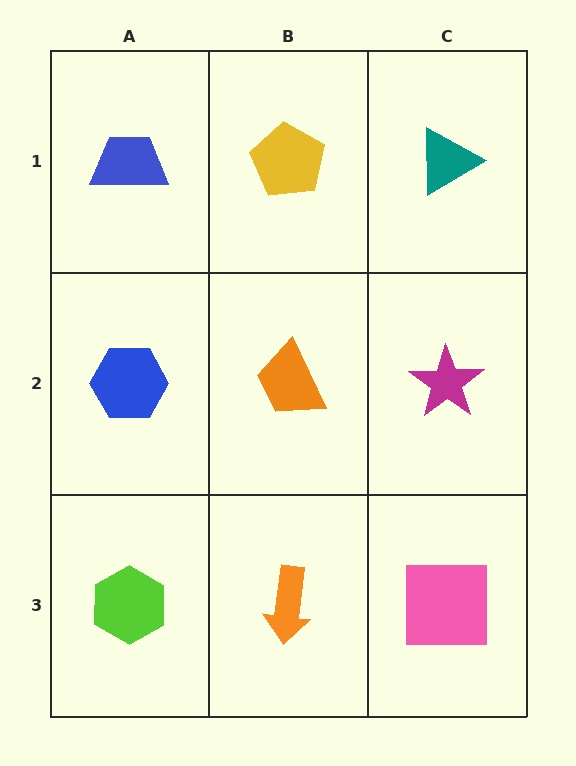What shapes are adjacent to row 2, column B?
A yellow pentagon (row 1, column B), an orange arrow (row 3, column B), a blue hexagon (row 2, column A), a magenta star (row 2, column C).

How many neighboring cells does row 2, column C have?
3.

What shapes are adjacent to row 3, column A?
A blue hexagon (row 2, column A), an orange arrow (row 3, column B).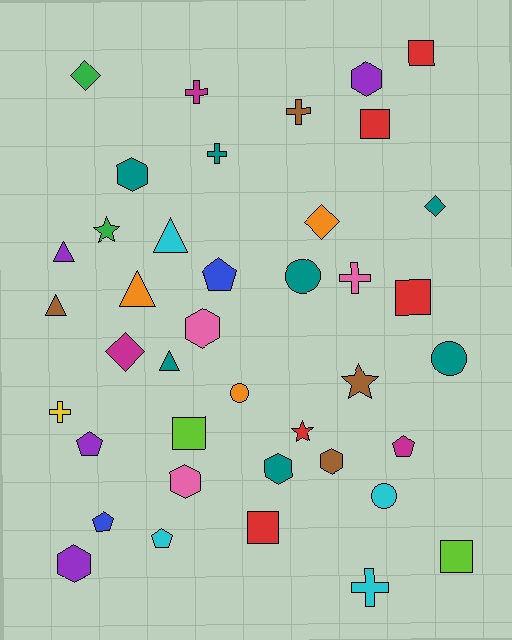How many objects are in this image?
There are 40 objects.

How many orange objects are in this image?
There are 3 orange objects.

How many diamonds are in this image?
There are 4 diamonds.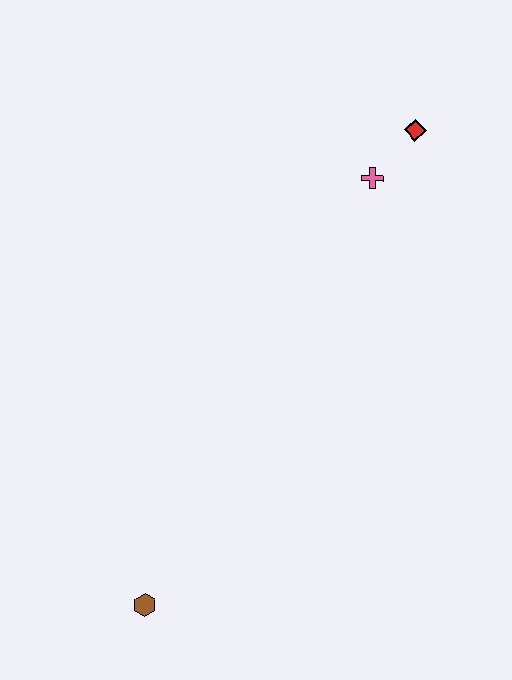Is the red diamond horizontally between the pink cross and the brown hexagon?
No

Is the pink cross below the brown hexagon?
No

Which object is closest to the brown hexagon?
The pink cross is closest to the brown hexagon.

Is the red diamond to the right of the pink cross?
Yes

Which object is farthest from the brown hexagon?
The red diamond is farthest from the brown hexagon.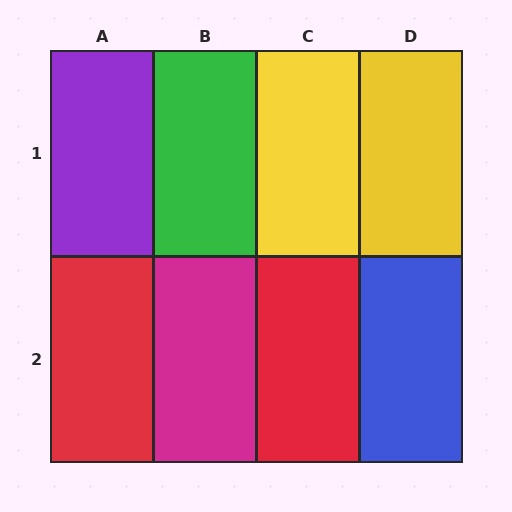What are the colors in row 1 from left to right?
Purple, green, yellow, yellow.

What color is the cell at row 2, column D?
Blue.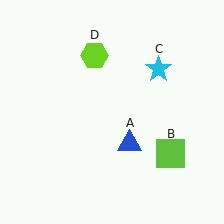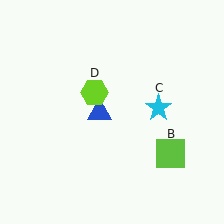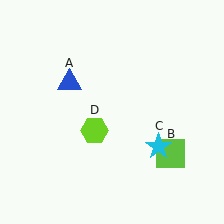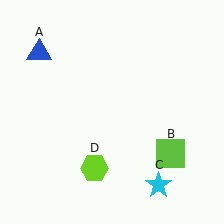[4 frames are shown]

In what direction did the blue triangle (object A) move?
The blue triangle (object A) moved up and to the left.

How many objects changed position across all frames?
3 objects changed position: blue triangle (object A), cyan star (object C), lime hexagon (object D).